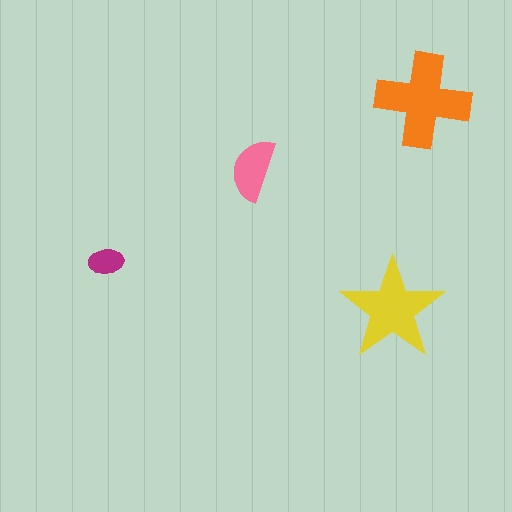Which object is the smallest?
The magenta ellipse.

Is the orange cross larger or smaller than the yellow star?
Larger.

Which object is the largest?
The orange cross.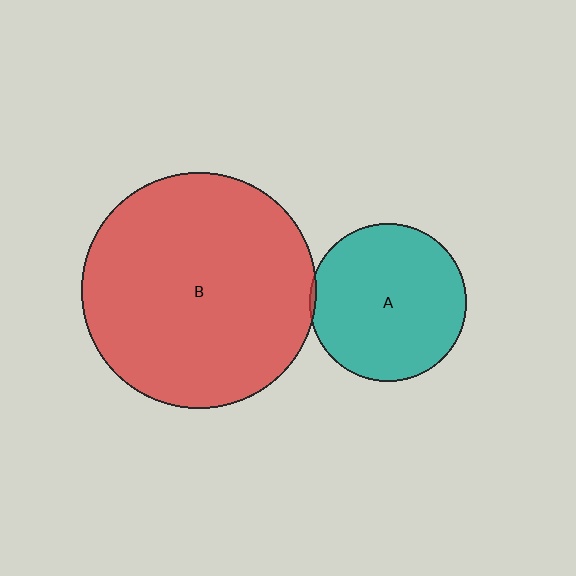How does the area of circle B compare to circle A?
Approximately 2.2 times.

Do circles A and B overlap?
Yes.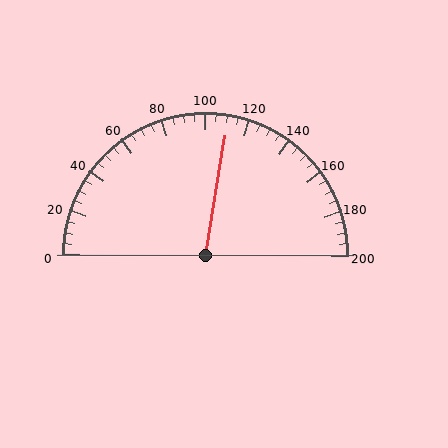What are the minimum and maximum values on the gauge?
The gauge ranges from 0 to 200.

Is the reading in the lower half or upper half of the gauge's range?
The reading is in the upper half of the range (0 to 200).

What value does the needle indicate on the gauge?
The needle indicates approximately 110.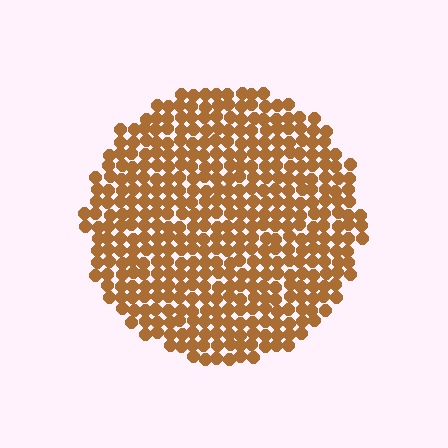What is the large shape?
The large shape is a circle.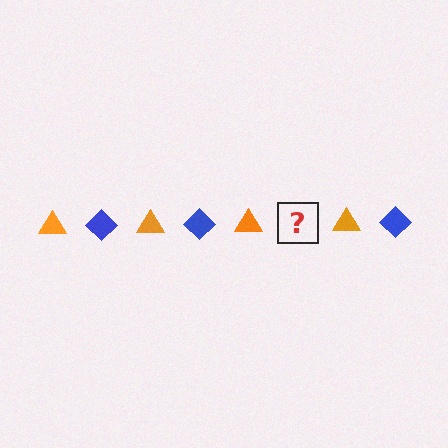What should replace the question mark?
The question mark should be replaced with a blue diamond.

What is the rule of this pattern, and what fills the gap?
The rule is that the pattern alternates between orange triangle and blue diamond. The gap should be filled with a blue diamond.